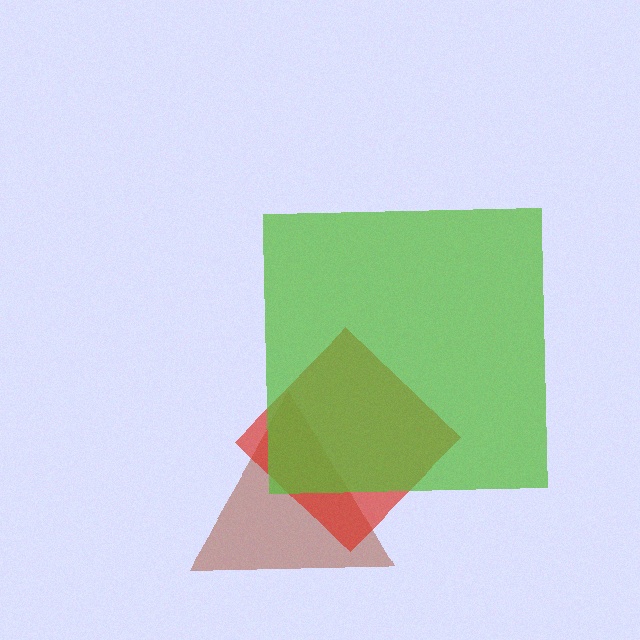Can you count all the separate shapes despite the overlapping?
Yes, there are 3 separate shapes.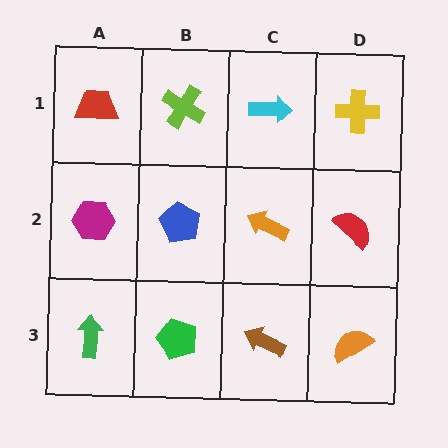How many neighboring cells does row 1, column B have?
3.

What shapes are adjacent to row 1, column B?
A blue pentagon (row 2, column B), a red trapezoid (row 1, column A), a cyan arrow (row 1, column C).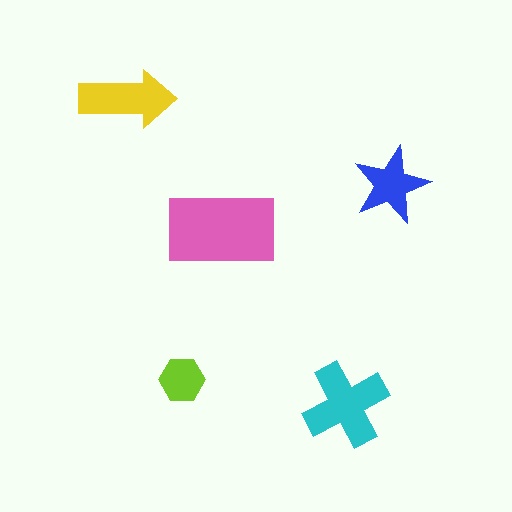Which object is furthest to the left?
The yellow arrow is leftmost.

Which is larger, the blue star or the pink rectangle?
The pink rectangle.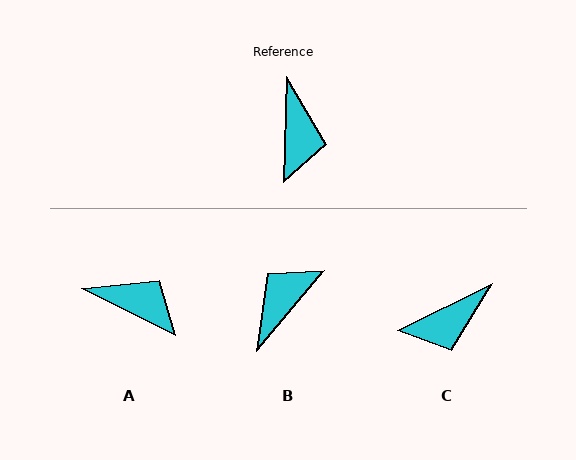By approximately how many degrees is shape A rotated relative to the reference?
Approximately 65 degrees counter-clockwise.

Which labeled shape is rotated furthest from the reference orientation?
B, about 142 degrees away.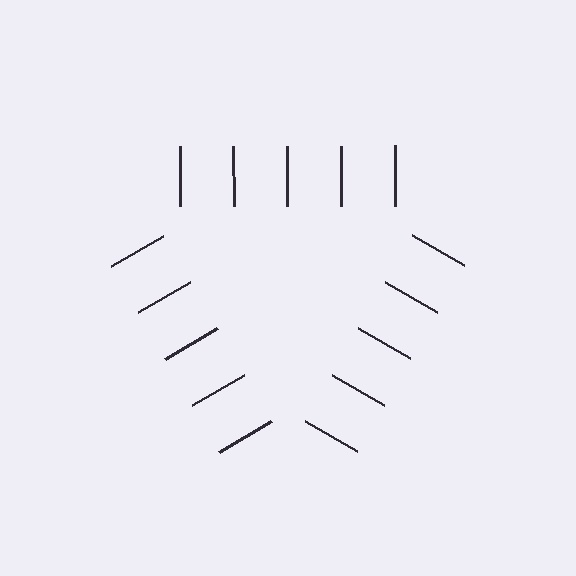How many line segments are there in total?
15 — 5 along each of the 3 edges.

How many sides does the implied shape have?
3 sides — the line-ends trace a triangle.